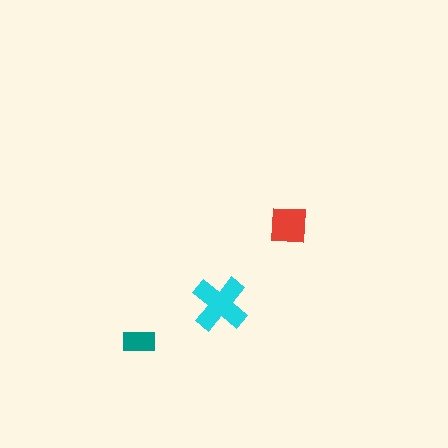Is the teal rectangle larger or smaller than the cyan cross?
Smaller.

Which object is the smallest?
The teal rectangle.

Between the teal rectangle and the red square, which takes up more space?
The red square.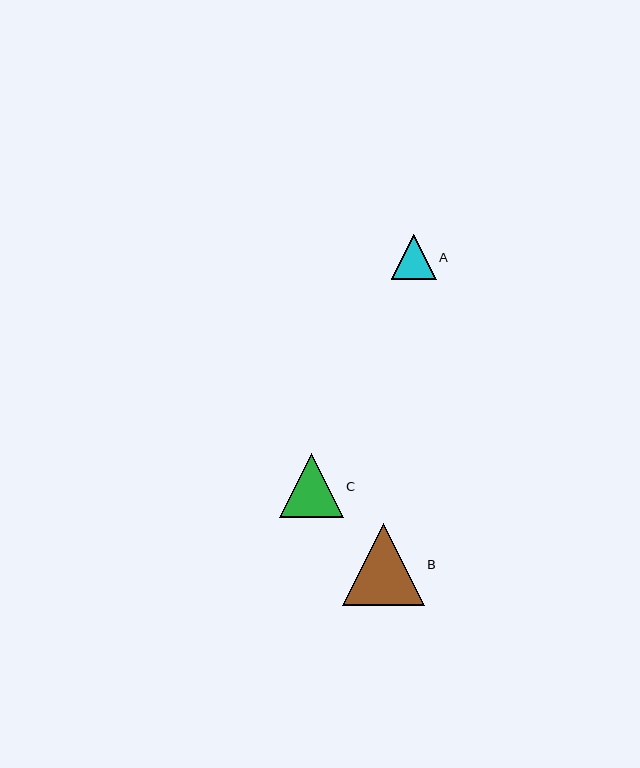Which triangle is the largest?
Triangle B is the largest with a size of approximately 82 pixels.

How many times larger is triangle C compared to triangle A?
Triangle C is approximately 1.4 times the size of triangle A.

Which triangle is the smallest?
Triangle A is the smallest with a size of approximately 45 pixels.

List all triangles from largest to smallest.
From largest to smallest: B, C, A.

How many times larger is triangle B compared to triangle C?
Triangle B is approximately 1.3 times the size of triangle C.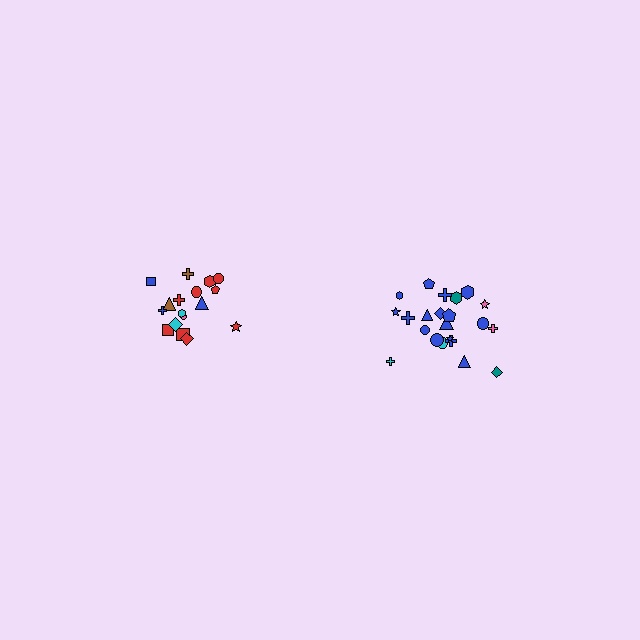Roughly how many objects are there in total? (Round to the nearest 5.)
Roughly 40 objects in total.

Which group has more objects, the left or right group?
The right group.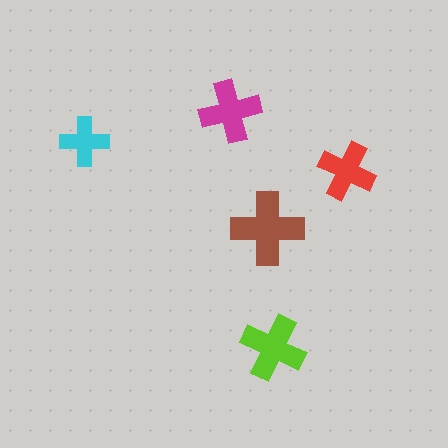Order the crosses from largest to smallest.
the brown one, the lime one, the magenta one, the red one, the cyan one.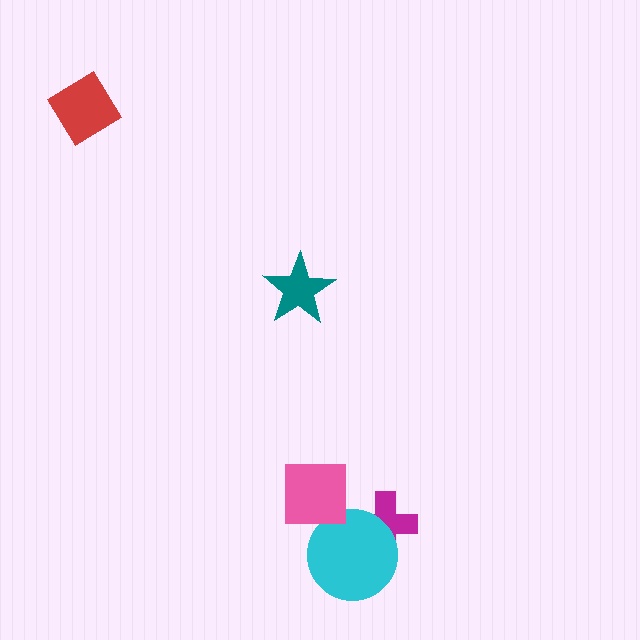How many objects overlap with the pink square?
0 objects overlap with the pink square.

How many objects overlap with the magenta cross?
1 object overlaps with the magenta cross.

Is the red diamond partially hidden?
No, no other shape covers it.